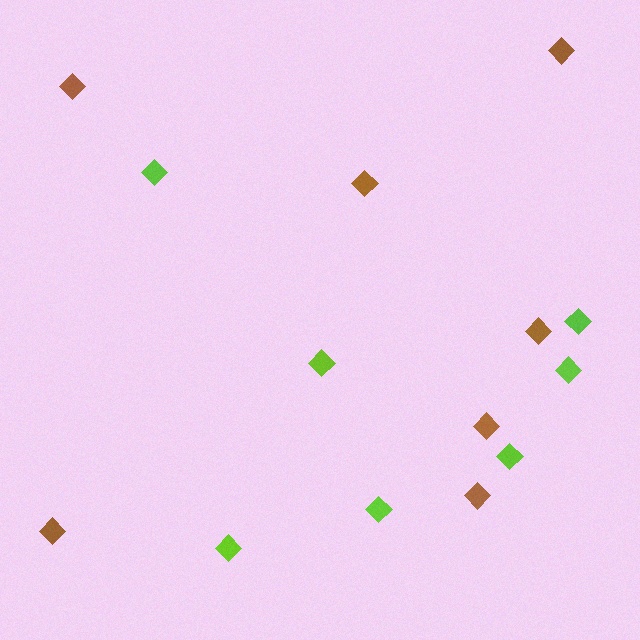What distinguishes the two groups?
There are 2 groups: one group of brown diamonds (7) and one group of lime diamonds (7).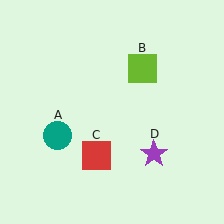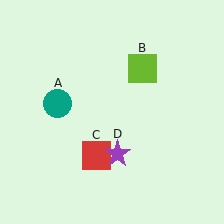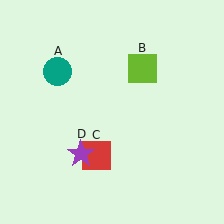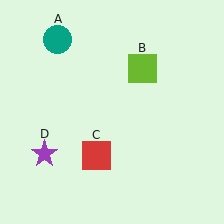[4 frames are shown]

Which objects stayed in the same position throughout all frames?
Lime square (object B) and red square (object C) remained stationary.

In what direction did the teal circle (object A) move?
The teal circle (object A) moved up.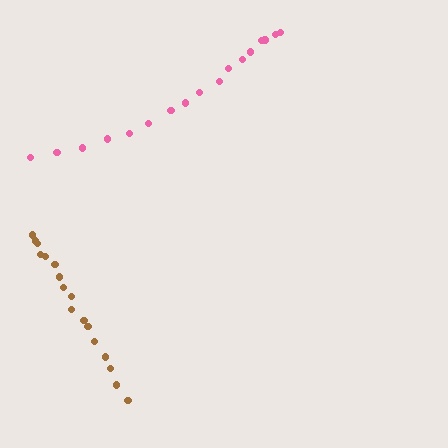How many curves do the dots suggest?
There are 2 distinct paths.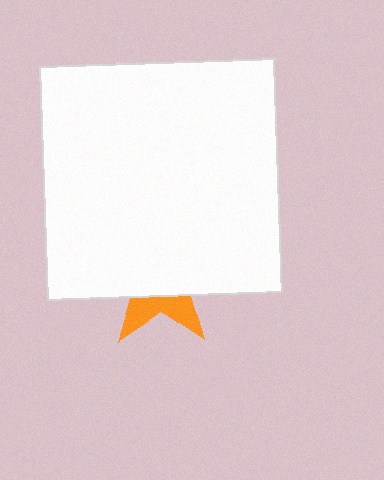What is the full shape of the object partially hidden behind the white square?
The partially hidden object is an orange star.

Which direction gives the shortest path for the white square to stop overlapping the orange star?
Moving up gives the shortest separation.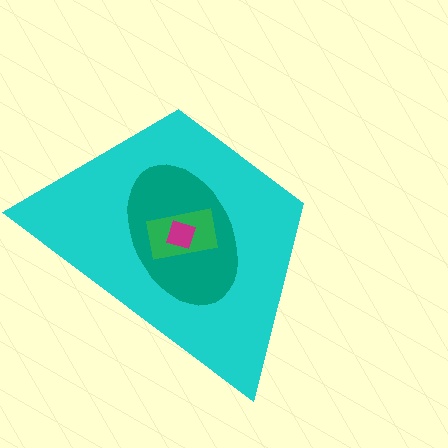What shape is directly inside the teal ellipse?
The green rectangle.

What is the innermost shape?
The magenta diamond.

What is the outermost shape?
The cyan trapezoid.